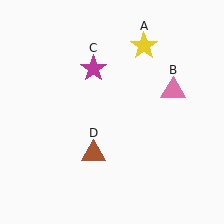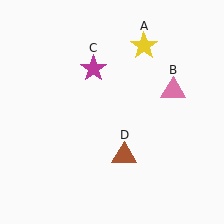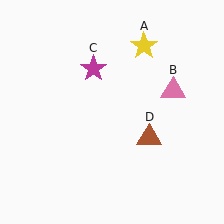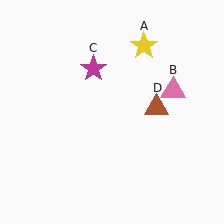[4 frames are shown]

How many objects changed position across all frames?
1 object changed position: brown triangle (object D).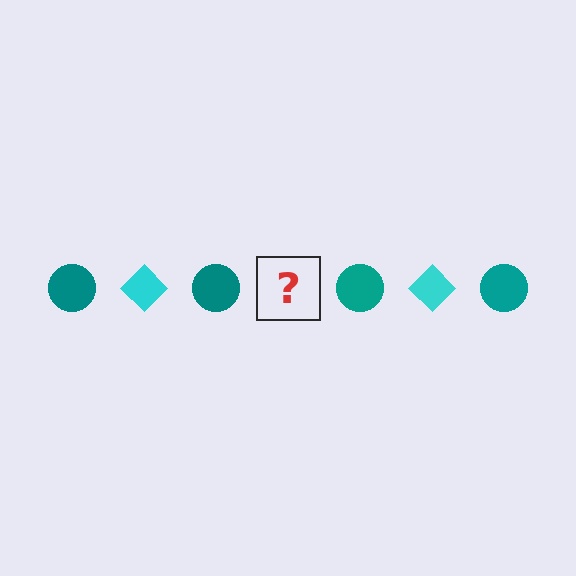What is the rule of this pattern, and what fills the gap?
The rule is that the pattern alternates between teal circle and cyan diamond. The gap should be filled with a cyan diamond.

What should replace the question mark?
The question mark should be replaced with a cyan diamond.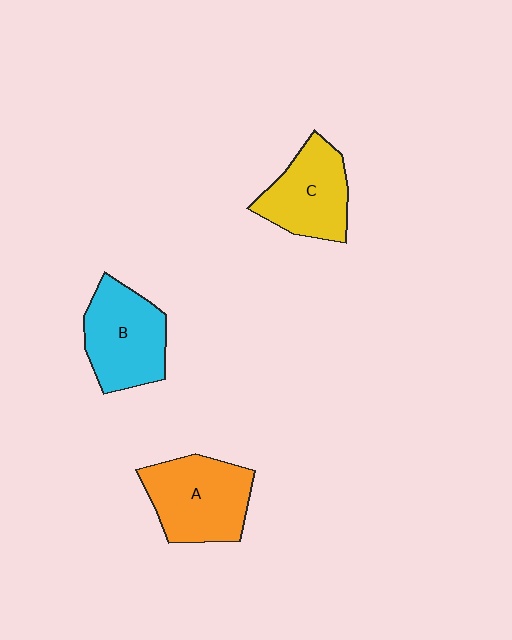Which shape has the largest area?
Shape A (orange).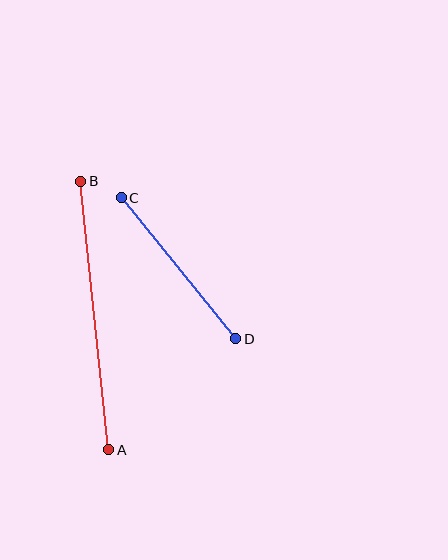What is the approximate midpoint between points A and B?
The midpoint is at approximately (95, 315) pixels.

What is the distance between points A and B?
The distance is approximately 270 pixels.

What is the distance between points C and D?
The distance is approximately 182 pixels.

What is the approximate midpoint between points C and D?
The midpoint is at approximately (179, 268) pixels.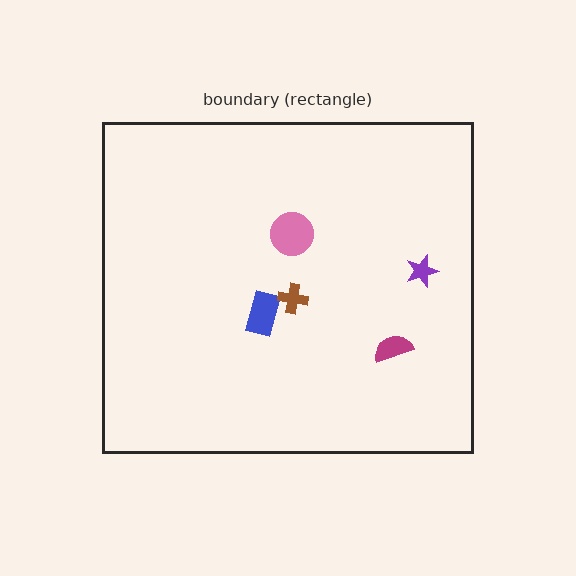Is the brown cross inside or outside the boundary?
Inside.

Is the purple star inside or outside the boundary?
Inside.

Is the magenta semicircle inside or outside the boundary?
Inside.